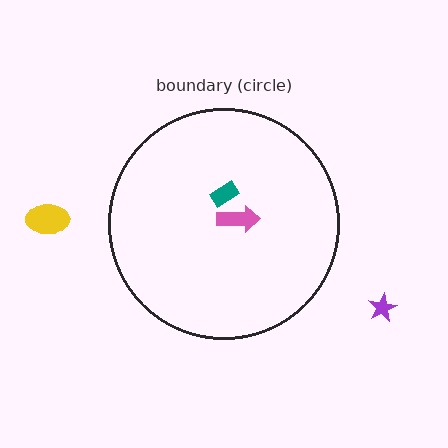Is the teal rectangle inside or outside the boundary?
Inside.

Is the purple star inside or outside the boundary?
Outside.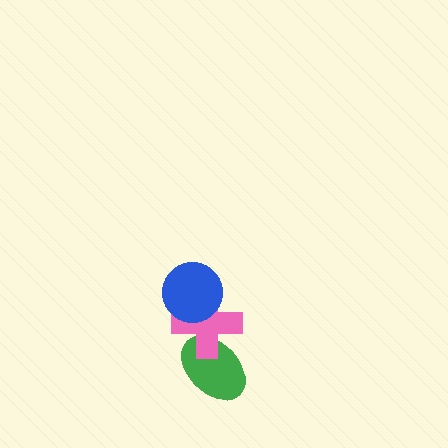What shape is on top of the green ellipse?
The pink cross is on top of the green ellipse.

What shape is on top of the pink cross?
The blue circle is on top of the pink cross.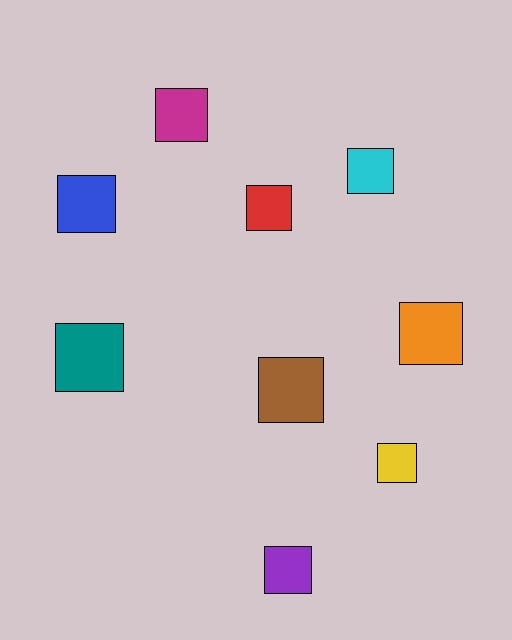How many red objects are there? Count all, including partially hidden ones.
There is 1 red object.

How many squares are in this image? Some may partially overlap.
There are 9 squares.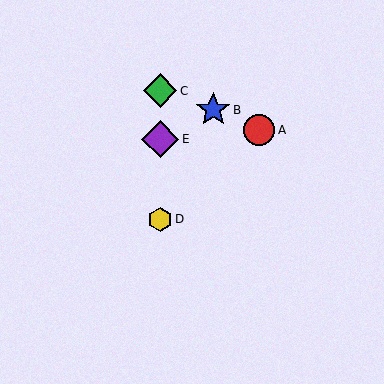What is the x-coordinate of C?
Object C is at x≈160.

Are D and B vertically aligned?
No, D is at x≈160 and B is at x≈213.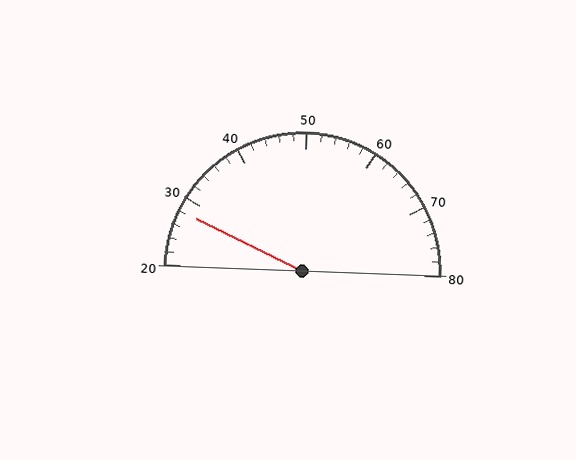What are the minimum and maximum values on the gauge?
The gauge ranges from 20 to 80.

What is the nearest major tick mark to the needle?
The nearest major tick mark is 30.